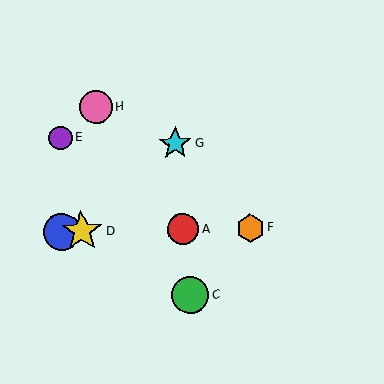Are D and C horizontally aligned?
No, D is at y≈231 and C is at y≈295.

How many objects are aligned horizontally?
4 objects (A, B, D, F) are aligned horizontally.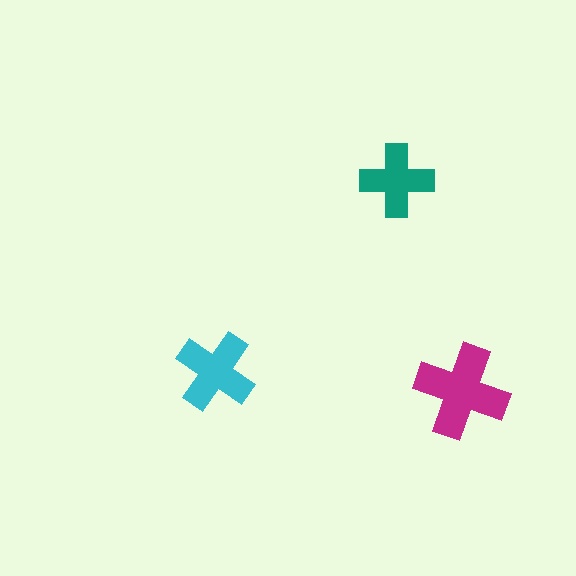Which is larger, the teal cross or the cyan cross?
The cyan one.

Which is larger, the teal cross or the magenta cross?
The magenta one.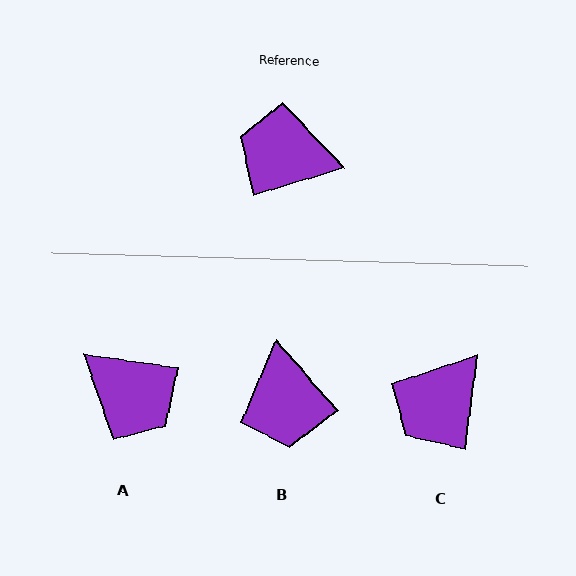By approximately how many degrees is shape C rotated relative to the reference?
Approximately 66 degrees counter-clockwise.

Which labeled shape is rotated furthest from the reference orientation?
A, about 156 degrees away.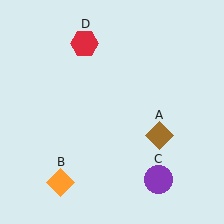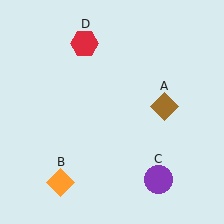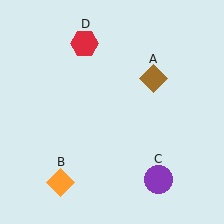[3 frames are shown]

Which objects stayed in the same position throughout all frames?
Orange diamond (object B) and purple circle (object C) and red hexagon (object D) remained stationary.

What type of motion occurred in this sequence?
The brown diamond (object A) rotated counterclockwise around the center of the scene.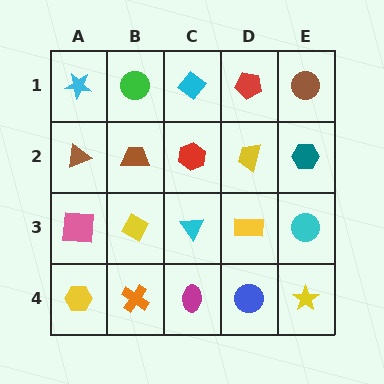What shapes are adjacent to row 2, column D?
A red pentagon (row 1, column D), a yellow rectangle (row 3, column D), a red hexagon (row 2, column C), a teal hexagon (row 2, column E).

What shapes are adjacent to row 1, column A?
A brown triangle (row 2, column A), a green circle (row 1, column B).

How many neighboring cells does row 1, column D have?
3.